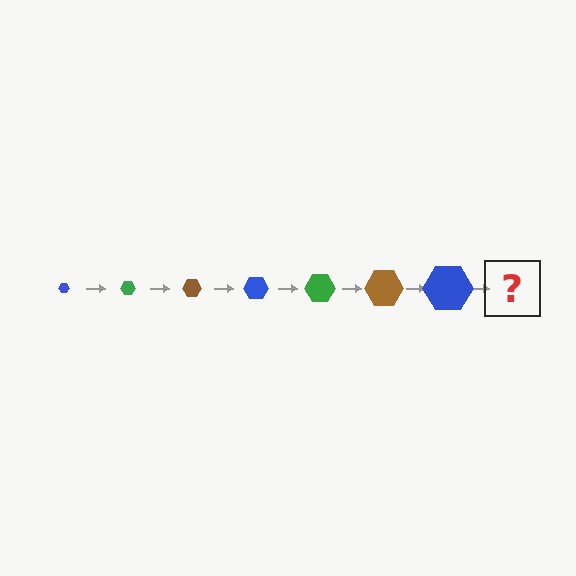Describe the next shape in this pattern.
It should be a green hexagon, larger than the previous one.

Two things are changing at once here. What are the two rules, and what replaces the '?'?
The two rules are that the hexagon grows larger each step and the color cycles through blue, green, and brown. The '?' should be a green hexagon, larger than the previous one.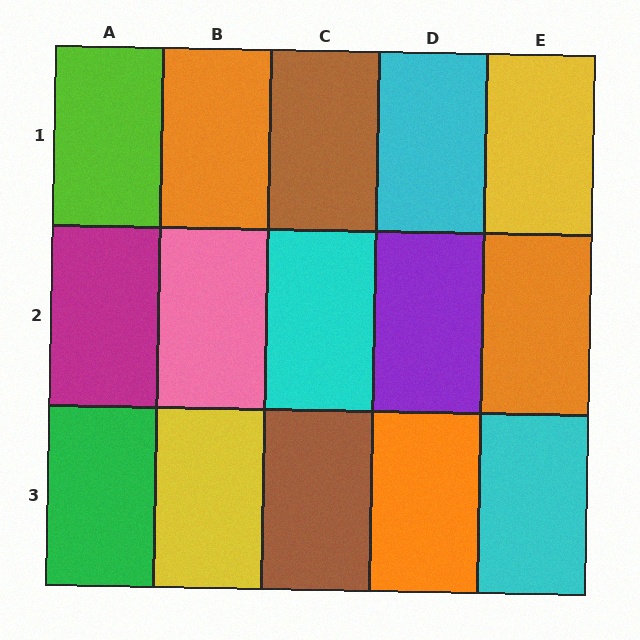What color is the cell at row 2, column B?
Pink.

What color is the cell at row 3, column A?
Green.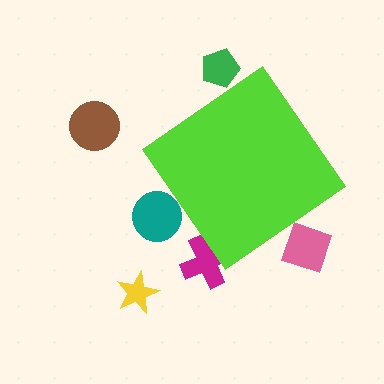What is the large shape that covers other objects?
A lime diamond.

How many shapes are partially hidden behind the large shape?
4 shapes are partially hidden.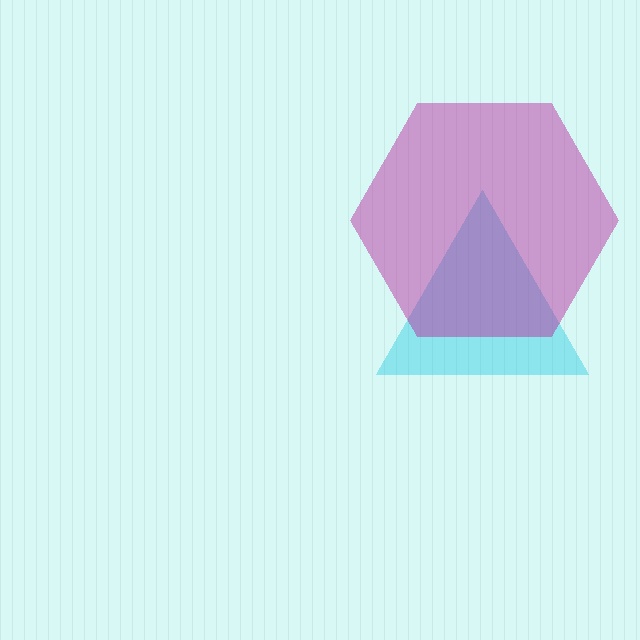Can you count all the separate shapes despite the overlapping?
Yes, there are 2 separate shapes.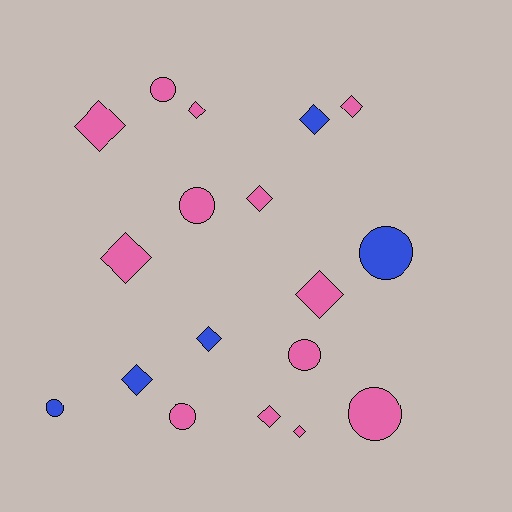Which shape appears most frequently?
Diamond, with 11 objects.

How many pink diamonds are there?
There are 8 pink diamonds.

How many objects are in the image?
There are 18 objects.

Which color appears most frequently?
Pink, with 13 objects.